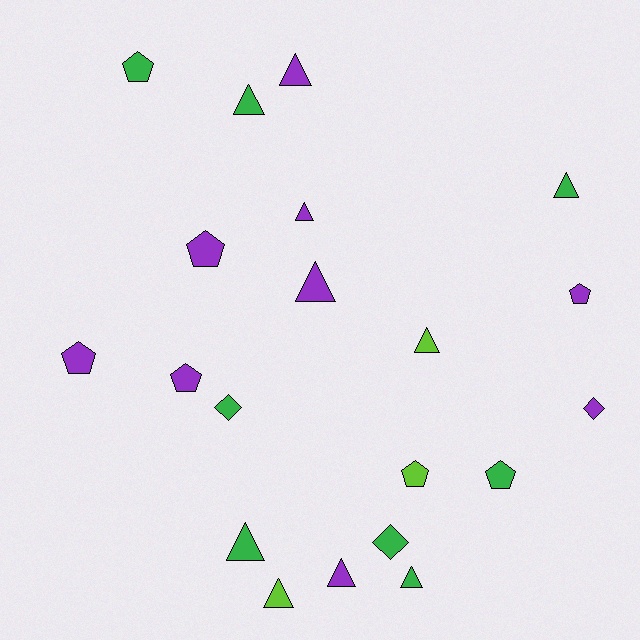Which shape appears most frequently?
Triangle, with 10 objects.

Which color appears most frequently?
Purple, with 9 objects.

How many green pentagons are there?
There are 2 green pentagons.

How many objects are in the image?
There are 20 objects.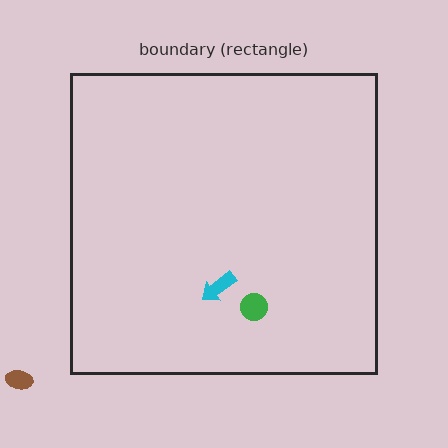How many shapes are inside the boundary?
2 inside, 1 outside.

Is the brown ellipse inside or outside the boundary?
Outside.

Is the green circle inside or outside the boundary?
Inside.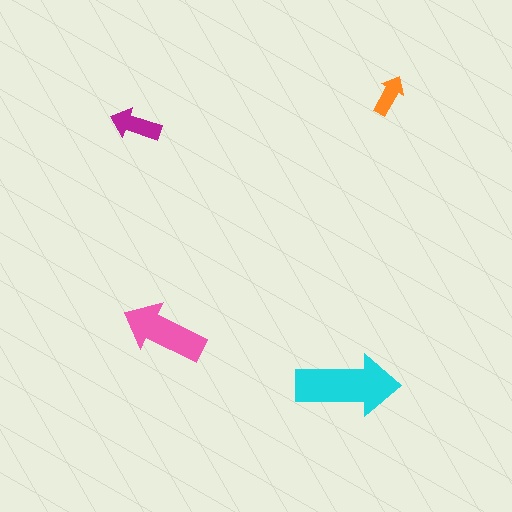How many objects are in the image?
There are 4 objects in the image.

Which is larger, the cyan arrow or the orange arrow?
The cyan one.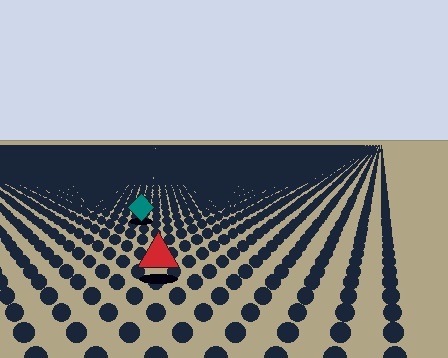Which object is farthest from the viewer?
The teal diamond is farthest from the viewer. It appears smaller and the ground texture around it is denser.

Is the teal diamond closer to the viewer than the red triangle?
No. The red triangle is closer — you can tell from the texture gradient: the ground texture is coarser near it.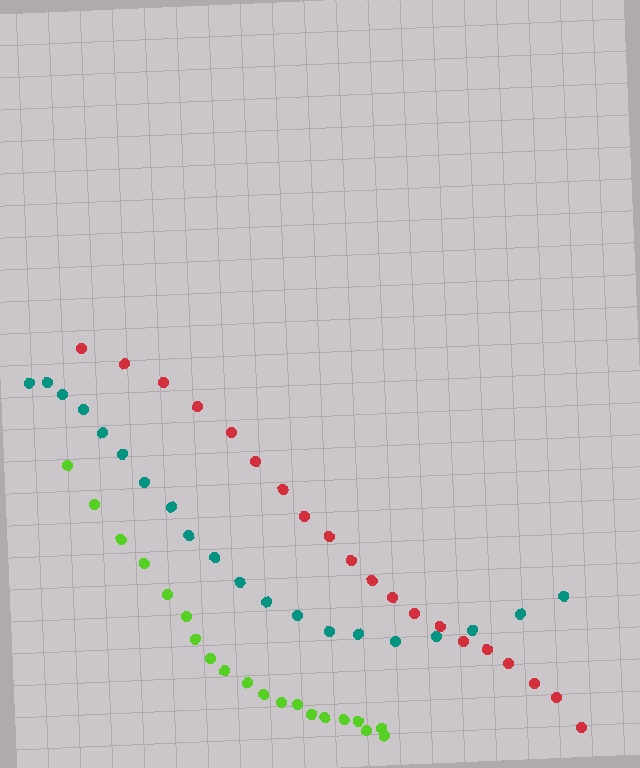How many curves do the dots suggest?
There are 3 distinct paths.